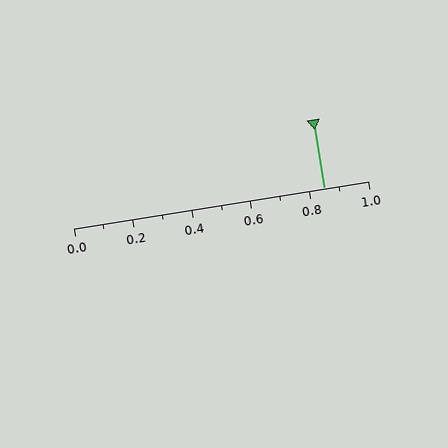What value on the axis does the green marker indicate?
The marker indicates approximately 0.85.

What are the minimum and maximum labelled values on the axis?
The axis runs from 0.0 to 1.0.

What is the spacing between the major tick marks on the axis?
The major ticks are spaced 0.2 apart.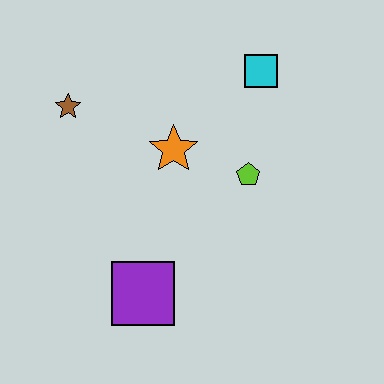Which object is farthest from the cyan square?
The purple square is farthest from the cyan square.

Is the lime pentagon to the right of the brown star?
Yes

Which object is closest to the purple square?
The orange star is closest to the purple square.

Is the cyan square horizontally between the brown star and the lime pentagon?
No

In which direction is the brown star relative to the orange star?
The brown star is to the left of the orange star.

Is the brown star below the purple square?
No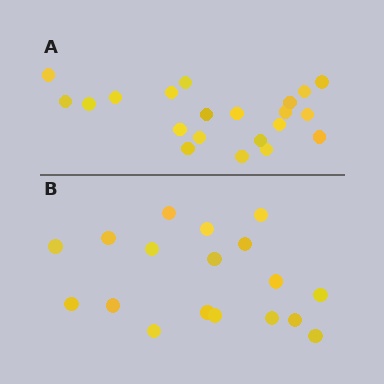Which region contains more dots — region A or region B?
Region A (the top region) has more dots.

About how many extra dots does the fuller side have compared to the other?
Region A has just a few more — roughly 2 or 3 more dots than region B.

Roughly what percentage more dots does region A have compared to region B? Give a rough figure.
About 15% more.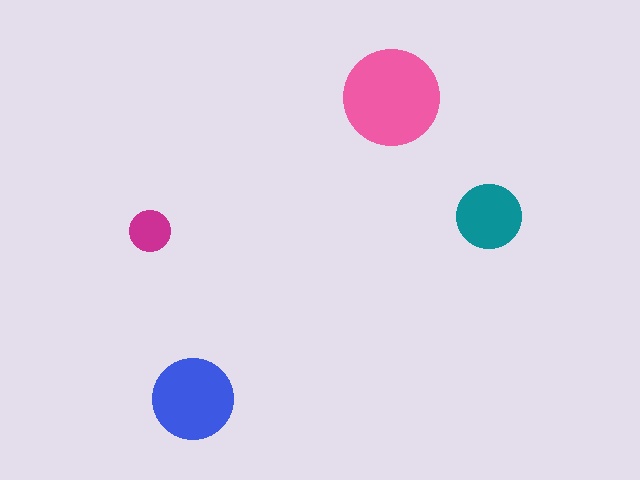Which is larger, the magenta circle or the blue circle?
The blue one.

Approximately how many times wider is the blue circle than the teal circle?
About 1.5 times wider.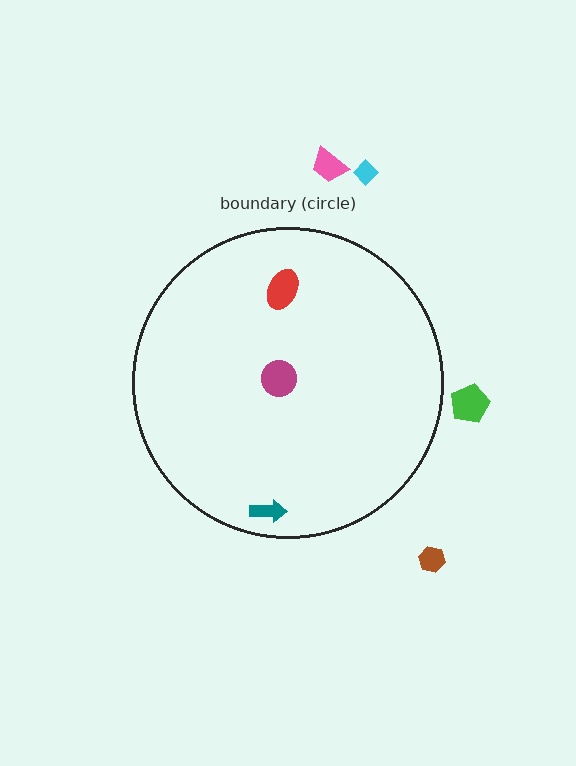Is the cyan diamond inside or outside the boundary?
Outside.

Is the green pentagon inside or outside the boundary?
Outside.